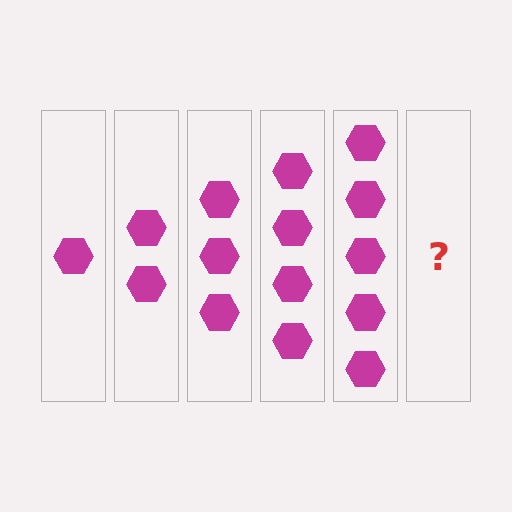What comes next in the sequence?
The next element should be 6 hexagons.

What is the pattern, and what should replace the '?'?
The pattern is that each step adds one more hexagon. The '?' should be 6 hexagons.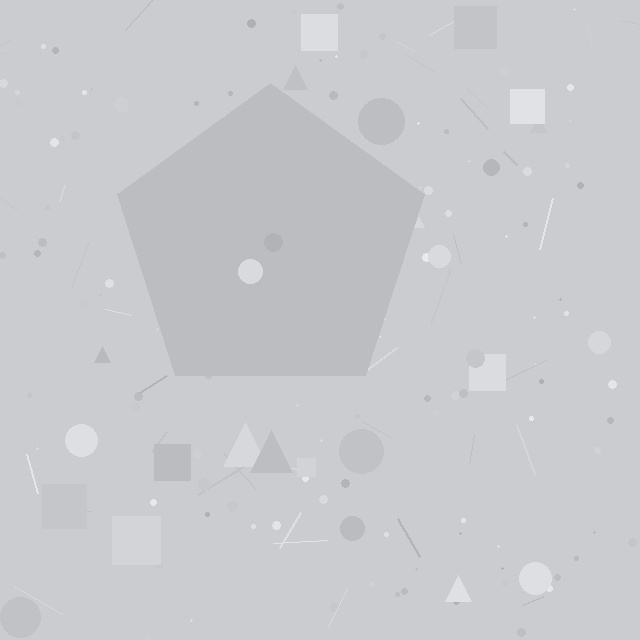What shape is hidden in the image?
A pentagon is hidden in the image.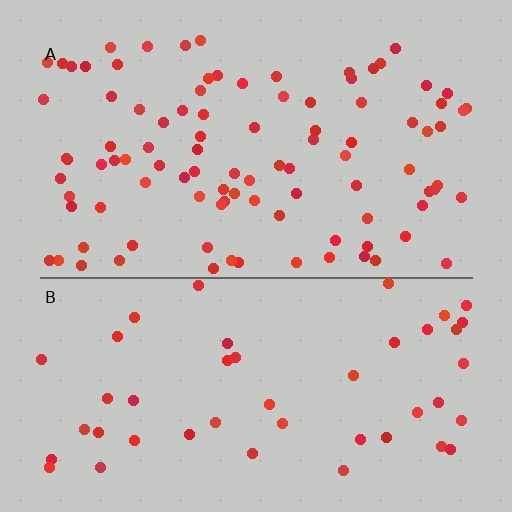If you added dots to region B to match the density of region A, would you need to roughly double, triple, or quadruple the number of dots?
Approximately double.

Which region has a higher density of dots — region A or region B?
A (the top).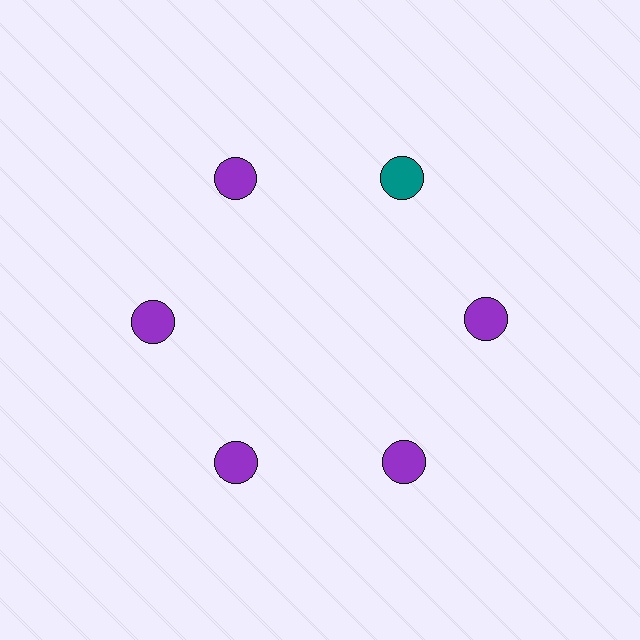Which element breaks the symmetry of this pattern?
The teal circle at roughly the 1 o'clock position breaks the symmetry. All other shapes are purple circles.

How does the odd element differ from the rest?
It has a different color: teal instead of purple.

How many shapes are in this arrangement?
There are 6 shapes arranged in a ring pattern.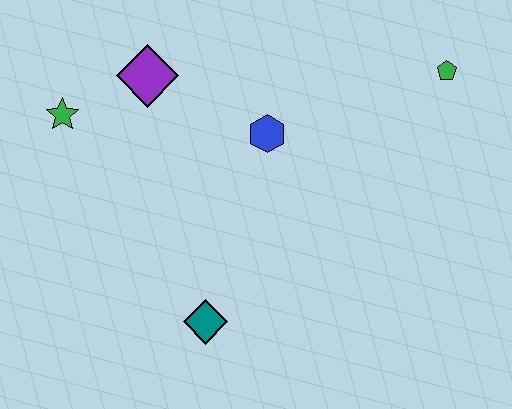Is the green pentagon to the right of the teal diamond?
Yes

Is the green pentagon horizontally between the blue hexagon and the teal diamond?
No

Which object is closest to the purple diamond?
The green star is closest to the purple diamond.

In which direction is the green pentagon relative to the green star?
The green pentagon is to the right of the green star.